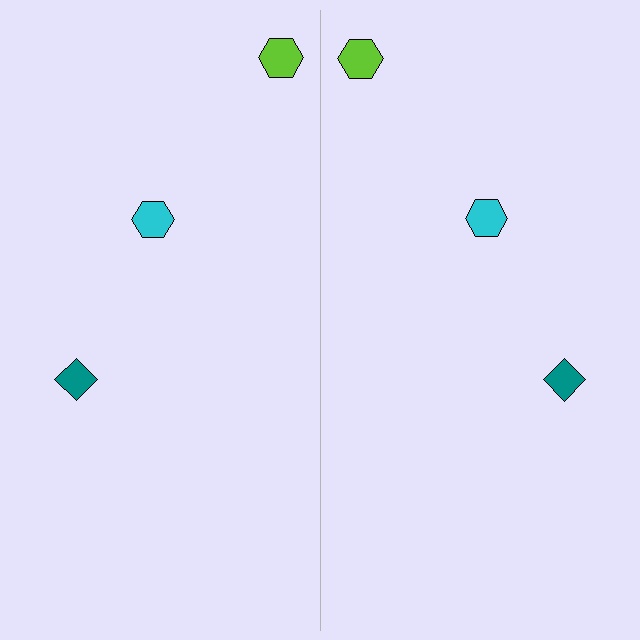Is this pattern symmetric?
Yes, this pattern has bilateral (reflection) symmetry.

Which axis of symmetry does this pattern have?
The pattern has a vertical axis of symmetry running through the center of the image.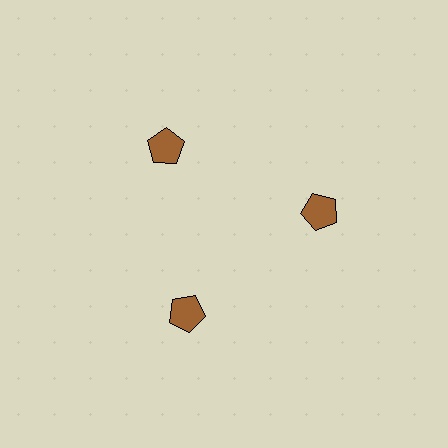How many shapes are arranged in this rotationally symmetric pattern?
There are 3 shapes, arranged in 3 groups of 1.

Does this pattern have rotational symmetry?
Yes, this pattern has 3-fold rotational symmetry. It looks the same after rotating 120 degrees around the center.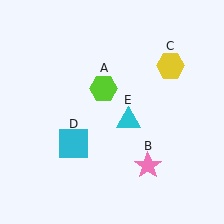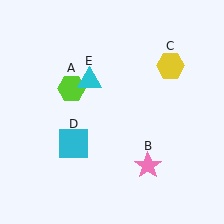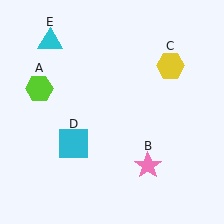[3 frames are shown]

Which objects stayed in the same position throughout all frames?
Pink star (object B) and yellow hexagon (object C) and cyan square (object D) remained stationary.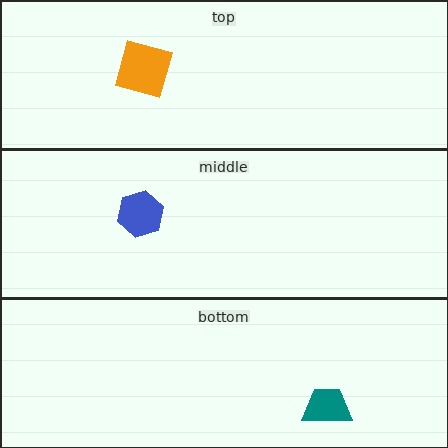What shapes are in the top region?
The orange square.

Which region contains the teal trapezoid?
The bottom region.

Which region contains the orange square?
The top region.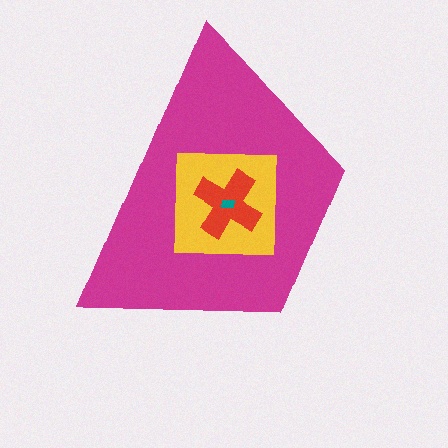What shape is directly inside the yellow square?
The red cross.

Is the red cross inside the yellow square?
Yes.